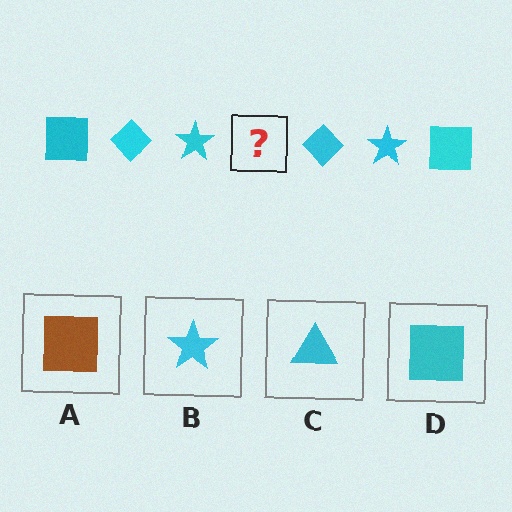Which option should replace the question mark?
Option D.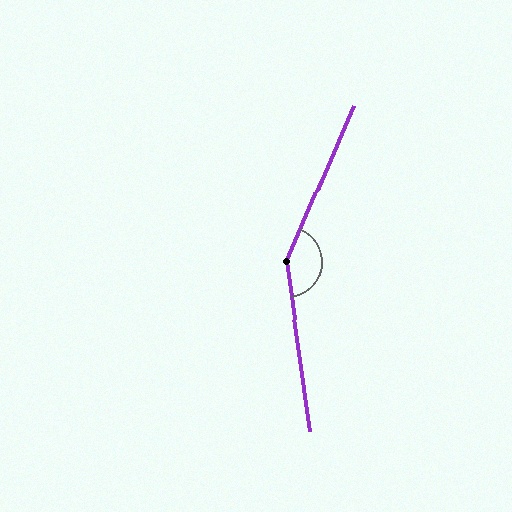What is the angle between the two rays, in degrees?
Approximately 149 degrees.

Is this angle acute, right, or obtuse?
It is obtuse.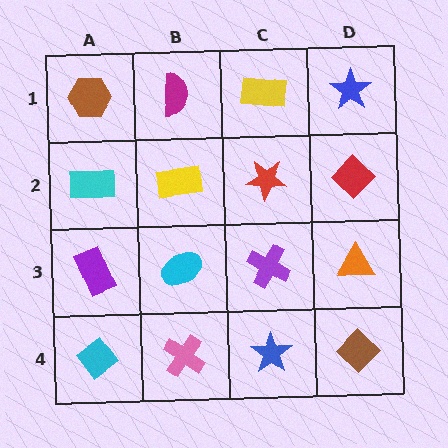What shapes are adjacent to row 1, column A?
A cyan rectangle (row 2, column A), a magenta semicircle (row 1, column B).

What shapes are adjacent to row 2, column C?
A yellow rectangle (row 1, column C), a purple cross (row 3, column C), a yellow rectangle (row 2, column B), a red diamond (row 2, column D).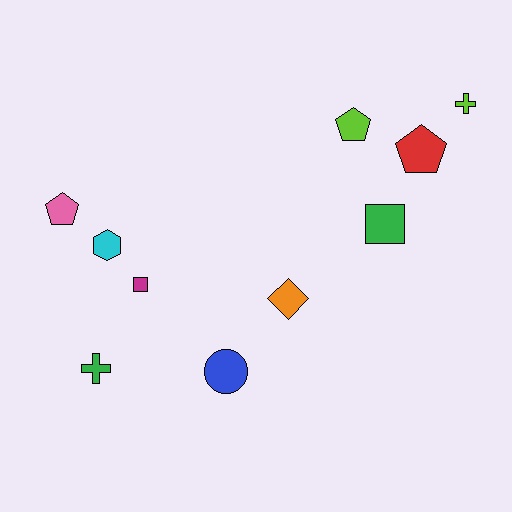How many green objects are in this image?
There are 2 green objects.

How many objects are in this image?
There are 10 objects.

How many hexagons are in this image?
There is 1 hexagon.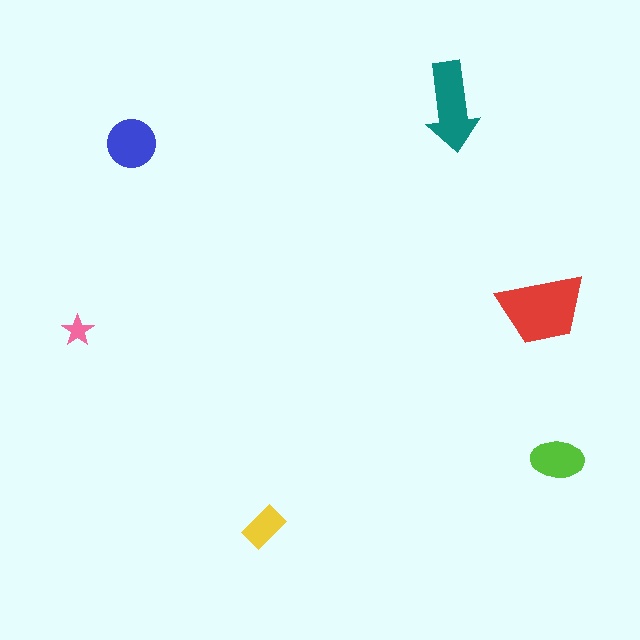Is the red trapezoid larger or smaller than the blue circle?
Larger.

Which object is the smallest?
The pink star.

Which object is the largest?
The red trapezoid.